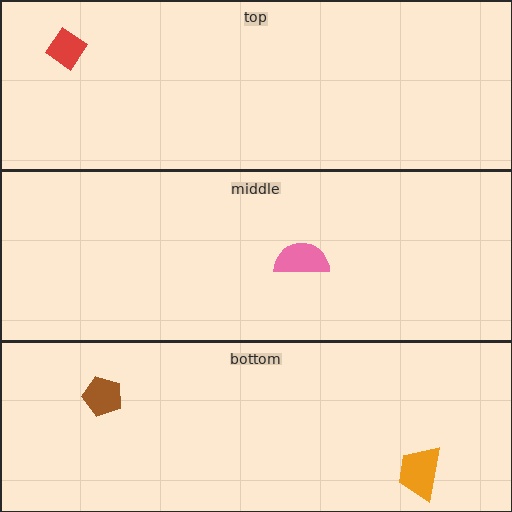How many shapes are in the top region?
1.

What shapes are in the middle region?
The pink semicircle.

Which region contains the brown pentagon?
The bottom region.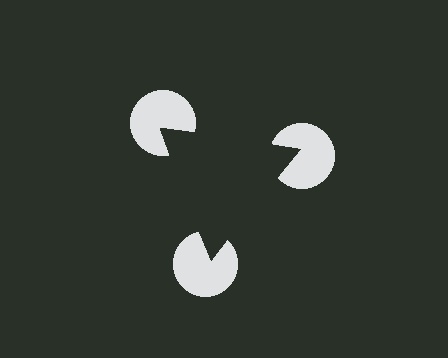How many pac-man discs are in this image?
There are 3 — one at each vertex of the illusory triangle.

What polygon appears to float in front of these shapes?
An illusory triangle — its edges are inferred from the aligned wedge cuts in the pac-man discs, not physically drawn.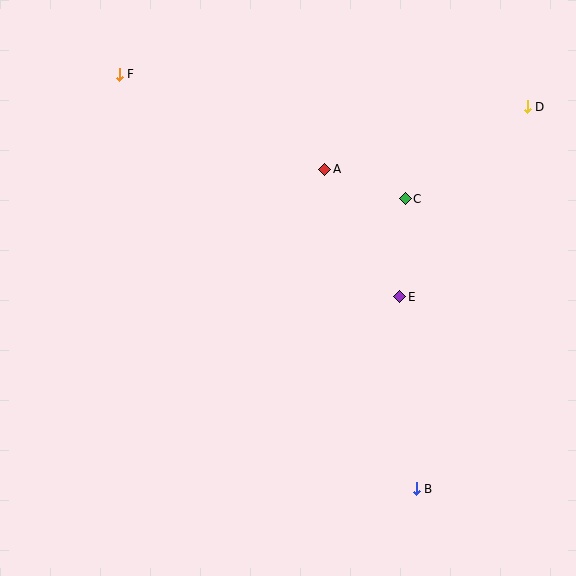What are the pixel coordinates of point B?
Point B is at (416, 489).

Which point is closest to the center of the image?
Point E at (400, 297) is closest to the center.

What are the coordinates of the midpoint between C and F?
The midpoint between C and F is at (262, 137).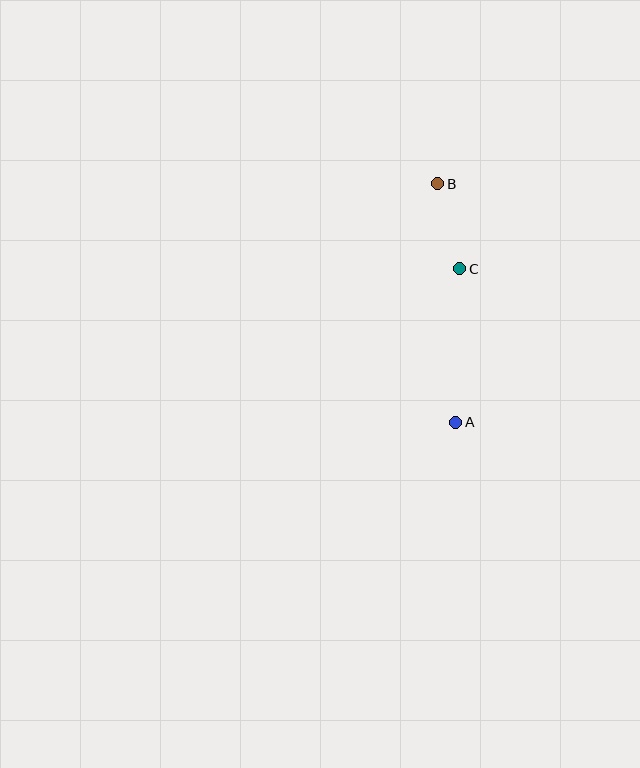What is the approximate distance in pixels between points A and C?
The distance between A and C is approximately 154 pixels.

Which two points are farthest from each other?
Points A and B are farthest from each other.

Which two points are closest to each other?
Points B and C are closest to each other.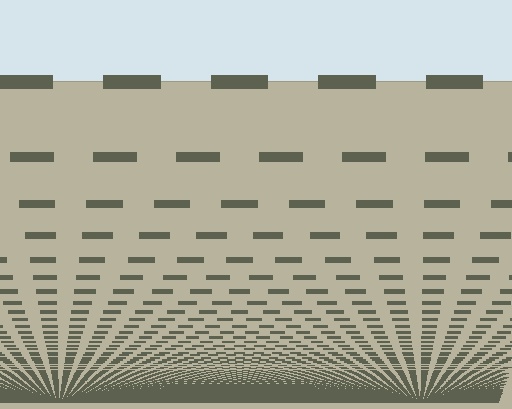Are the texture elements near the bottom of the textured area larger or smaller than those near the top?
Smaller. The gradient is inverted — elements near the bottom are smaller and denser.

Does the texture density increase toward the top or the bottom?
Density increases toward the bottom.